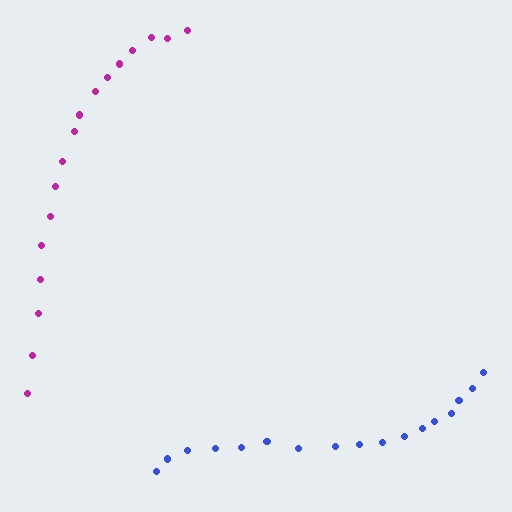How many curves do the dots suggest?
There are 2 distinct paths.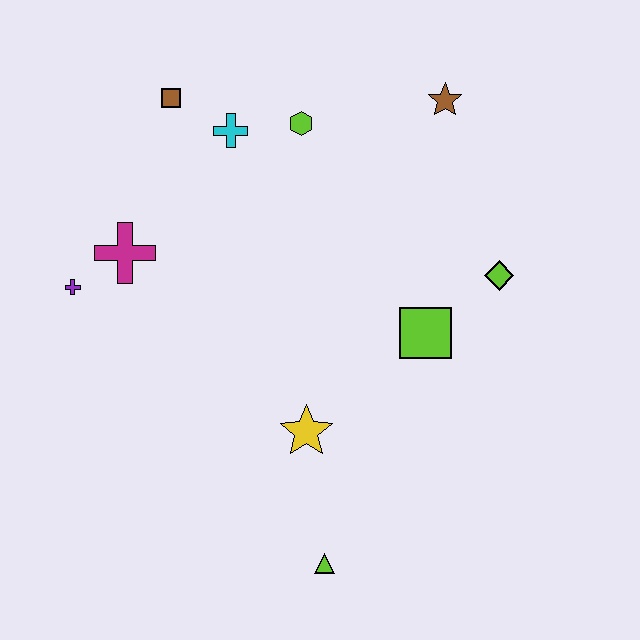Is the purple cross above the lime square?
Yes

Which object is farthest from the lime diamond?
The purple cross is farthest from the lime diamond.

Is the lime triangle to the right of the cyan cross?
Yes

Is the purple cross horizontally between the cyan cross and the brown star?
No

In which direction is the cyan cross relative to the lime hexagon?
The cyan cross is to the left of the lime hexagon.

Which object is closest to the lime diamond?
The lime square is closest to the lime diamond.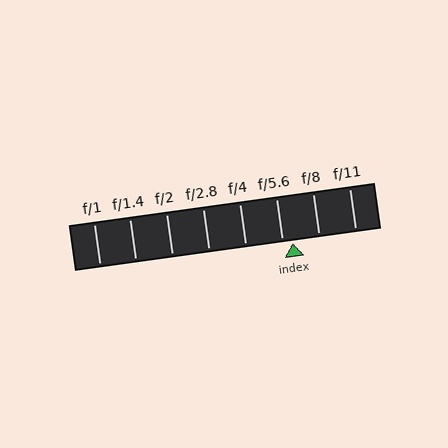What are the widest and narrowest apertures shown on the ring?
The widest aperture shown is f/1 and the narrowest is f/11.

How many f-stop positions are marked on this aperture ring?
There are 8 f-stop positions marked.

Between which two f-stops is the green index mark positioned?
The index mark is between f/5.6 and f/8.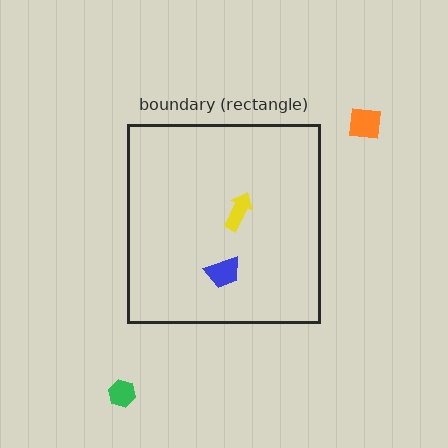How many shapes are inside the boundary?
2 inside, 2 outside.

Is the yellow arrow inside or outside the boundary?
Inside.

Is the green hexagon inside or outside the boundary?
Outside.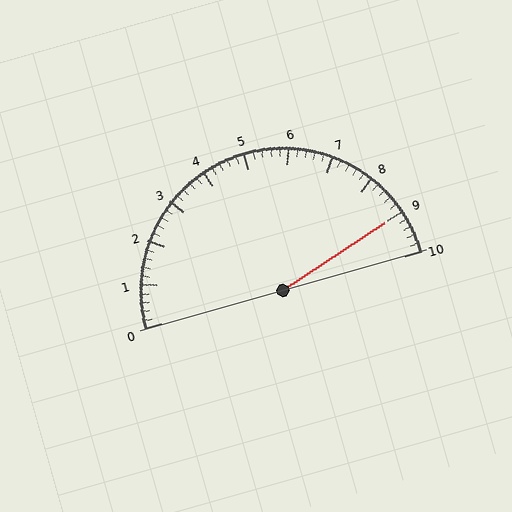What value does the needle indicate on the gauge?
The needle indicates approximately 9.0.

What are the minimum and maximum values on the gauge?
The gauge ranges from 0 to 10.